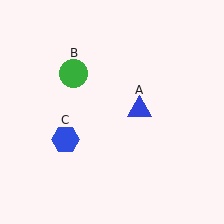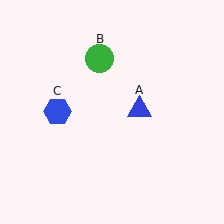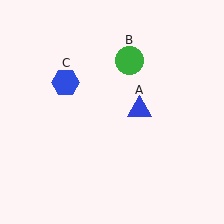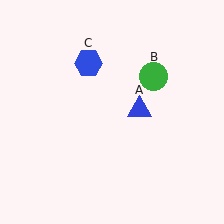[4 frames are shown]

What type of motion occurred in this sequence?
The green circle (object B), blue hexagon (object C) rotated clockwise around the center of the scene.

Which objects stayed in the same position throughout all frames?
Blue triangle (object A) remained stationary.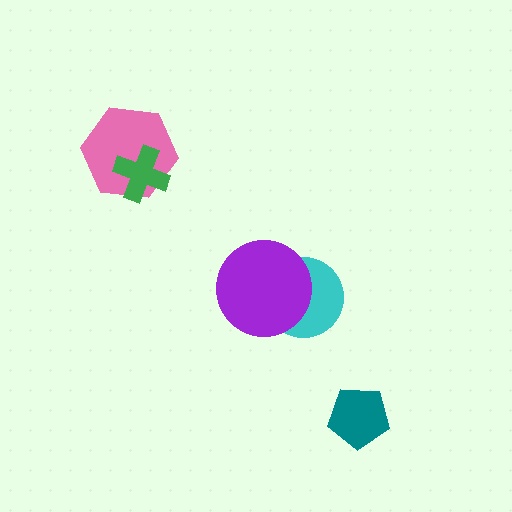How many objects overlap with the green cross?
1 object overlaps with the green cross.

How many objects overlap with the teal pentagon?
0 objects overlap with the teal pentagon.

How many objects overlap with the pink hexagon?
1 object overlaps with the pink hexagon.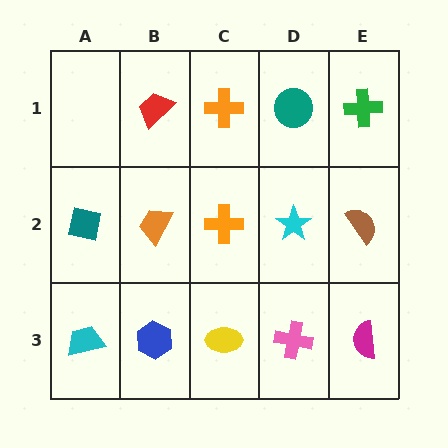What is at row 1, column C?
An orange cross.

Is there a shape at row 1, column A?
No, that cell is empty.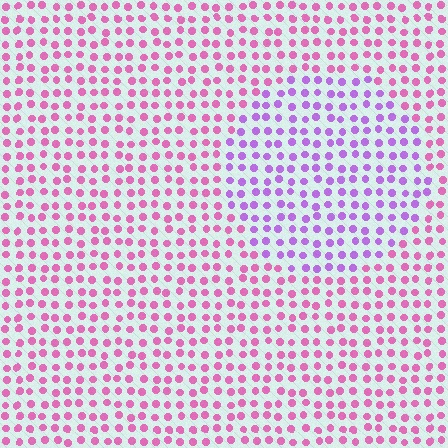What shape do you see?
I see a circle.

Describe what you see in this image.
The image is filled with small pink elements in a uniform arrangement. A circle-shaped region is visible where the elements are tinted to a slightly different hue, forming a subtle color boundary.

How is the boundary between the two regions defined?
The boundary is defined purely by a slight shift in hue (about 41 degrees). Spacing, size, and orientation are identical on both sides.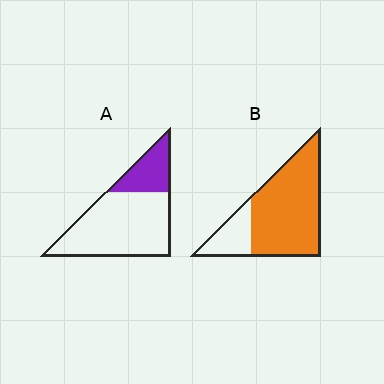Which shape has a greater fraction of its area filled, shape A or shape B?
Shape B.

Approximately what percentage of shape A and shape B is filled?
A is approximately 25% and B is approximately 80%.